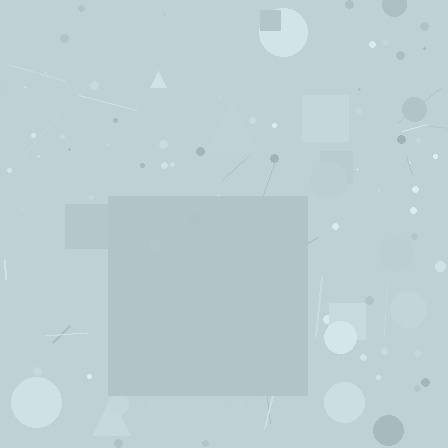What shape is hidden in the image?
A square is hidden in the image.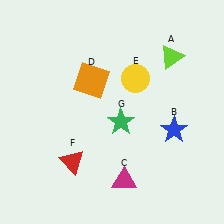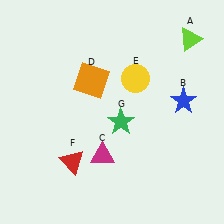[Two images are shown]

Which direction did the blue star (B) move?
The blue star (B) moved up.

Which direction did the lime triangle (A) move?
The lime triangle (A) moved right.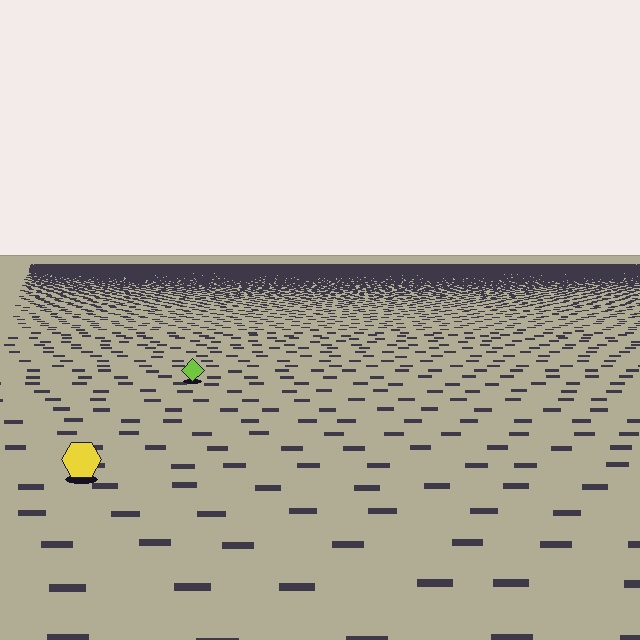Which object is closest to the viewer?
The yellow hexagon is closest. The texture marks near it are larger and more spread out.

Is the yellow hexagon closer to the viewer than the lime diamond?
Yes. The yellow hexagon is closer — you can tell from the texture gradient: the ground texture is coarser near it.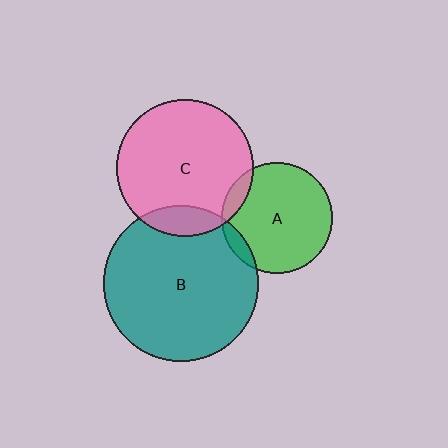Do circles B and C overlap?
Yes.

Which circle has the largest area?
Circle B (teal).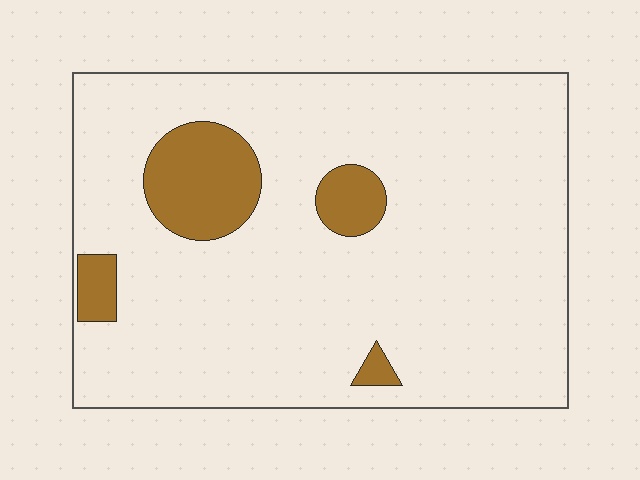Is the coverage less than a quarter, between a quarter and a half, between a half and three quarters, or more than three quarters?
Less than a quarter.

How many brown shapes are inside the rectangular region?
4.